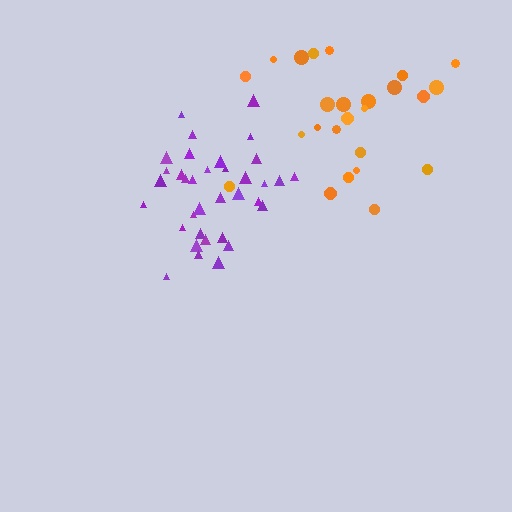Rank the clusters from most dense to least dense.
purple, orange.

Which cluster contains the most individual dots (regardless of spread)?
Purple (35).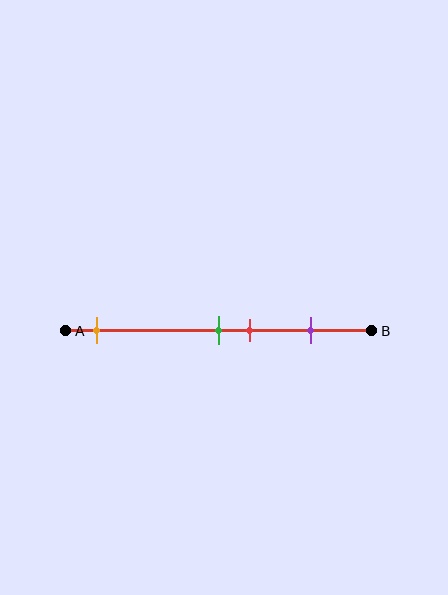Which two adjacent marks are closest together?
The green and red marks are the closest adjacent pair.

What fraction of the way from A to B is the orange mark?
The orange mark is approximately 10% (0.1) of the way from A to B.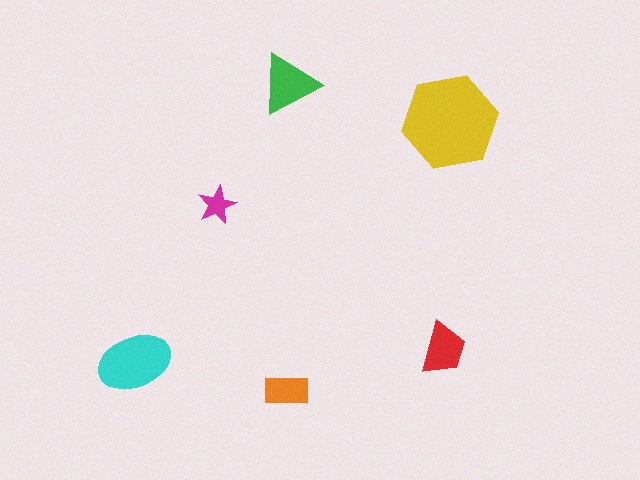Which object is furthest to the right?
The yellow hexagon is rightmost.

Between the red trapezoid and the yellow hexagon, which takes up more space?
The yellow hexagon.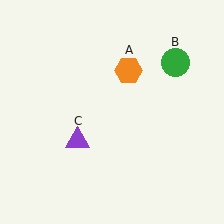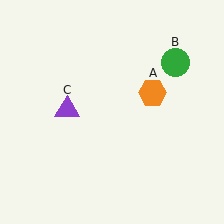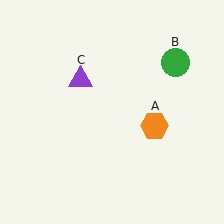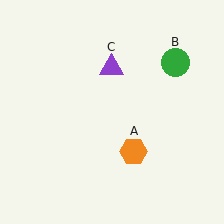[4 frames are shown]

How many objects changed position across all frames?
2 objects changed position: orange hexagon (object A), purple triangle (object C).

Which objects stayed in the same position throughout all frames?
Green circle (object B) remained stationary.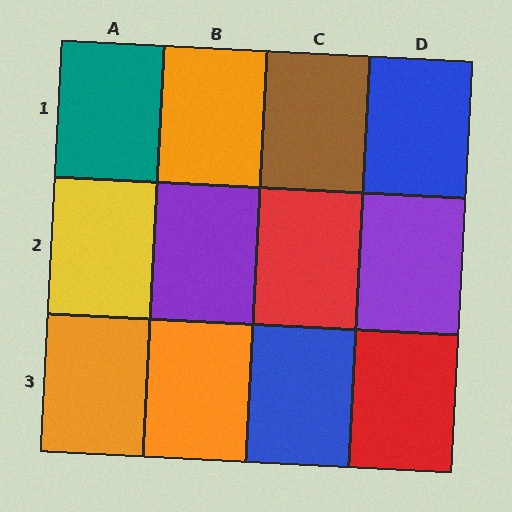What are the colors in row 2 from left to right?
Yellow, purple, red, purple.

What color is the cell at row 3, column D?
Red.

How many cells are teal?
1 cell is teal.